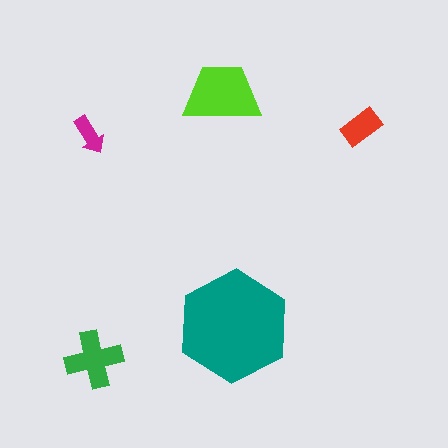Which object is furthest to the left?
The magenta arrow is leftmost.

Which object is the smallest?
The magenta arrow.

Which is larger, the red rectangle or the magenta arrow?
The red rectangle.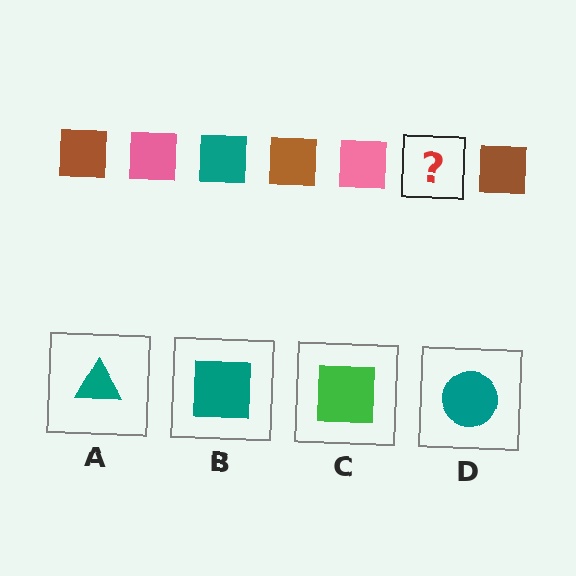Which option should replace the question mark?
Option B.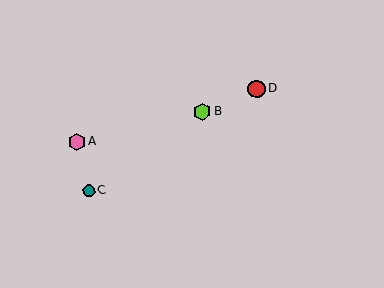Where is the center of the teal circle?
The center of the teal circle is at (89, 191).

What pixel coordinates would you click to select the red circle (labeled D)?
Click at (257, 89) to select the red circle D.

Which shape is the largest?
The red circle (labeled D) is the largest.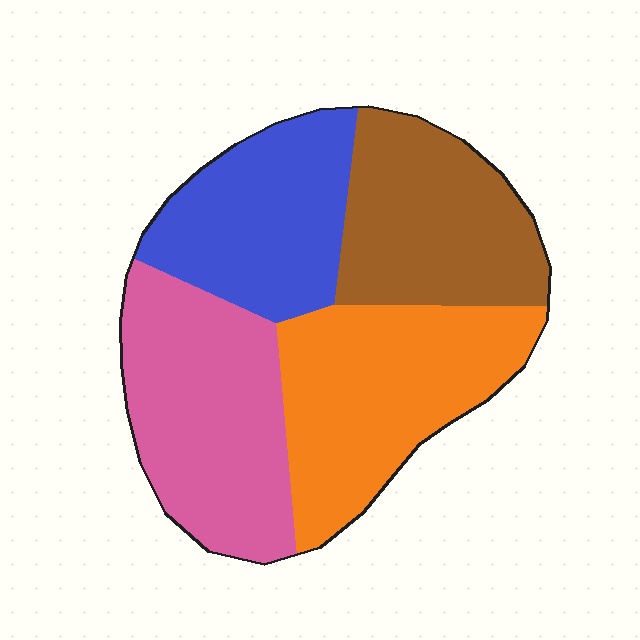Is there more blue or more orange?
Orange.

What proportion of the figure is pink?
Pink covers 27% of the figure.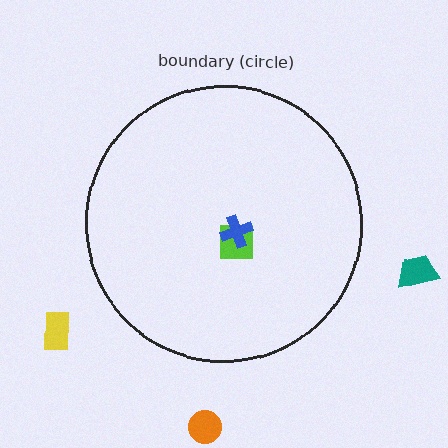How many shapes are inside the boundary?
2 inside, 3 outside.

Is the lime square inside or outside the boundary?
Inside.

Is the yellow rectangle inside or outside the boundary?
Outside.